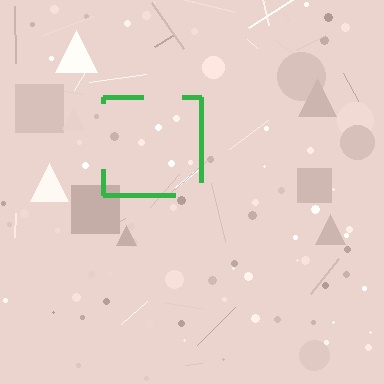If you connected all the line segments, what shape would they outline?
They would outline a square.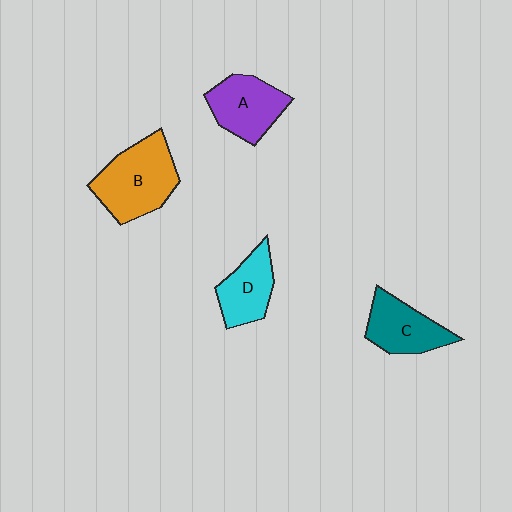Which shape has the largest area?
Shape B (orange).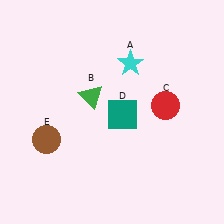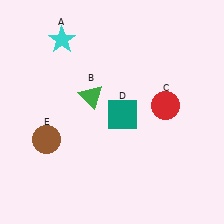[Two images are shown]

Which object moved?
The cyan star (A) moved left.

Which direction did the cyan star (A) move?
The cyan star (A) moved left.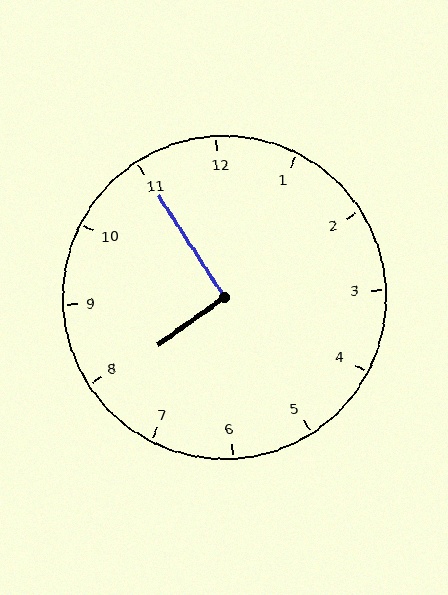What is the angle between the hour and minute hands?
Approximately 92 degrees.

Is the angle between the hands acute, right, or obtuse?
It is right.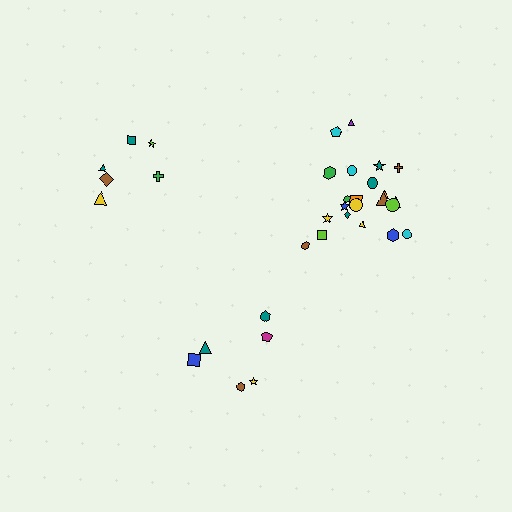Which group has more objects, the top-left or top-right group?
The top-right group.